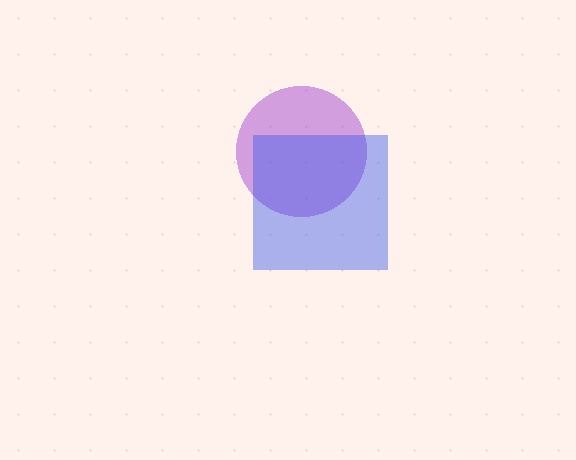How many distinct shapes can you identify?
There are 2 distinct shapes: a purple circle, a blue square.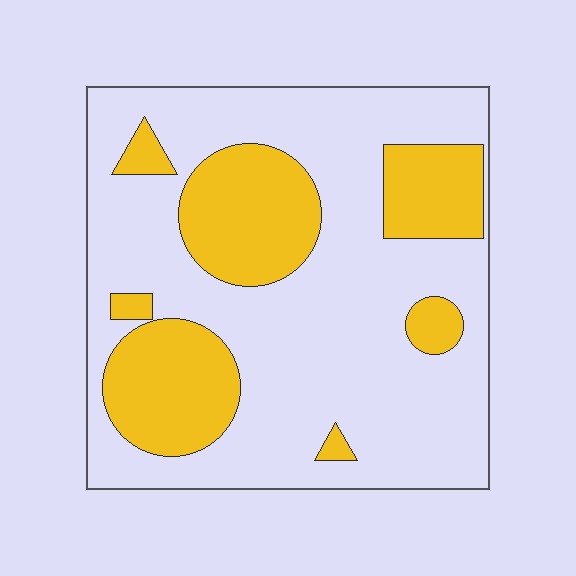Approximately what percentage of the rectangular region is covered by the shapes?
Approximately 30%.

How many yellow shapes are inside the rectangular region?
7.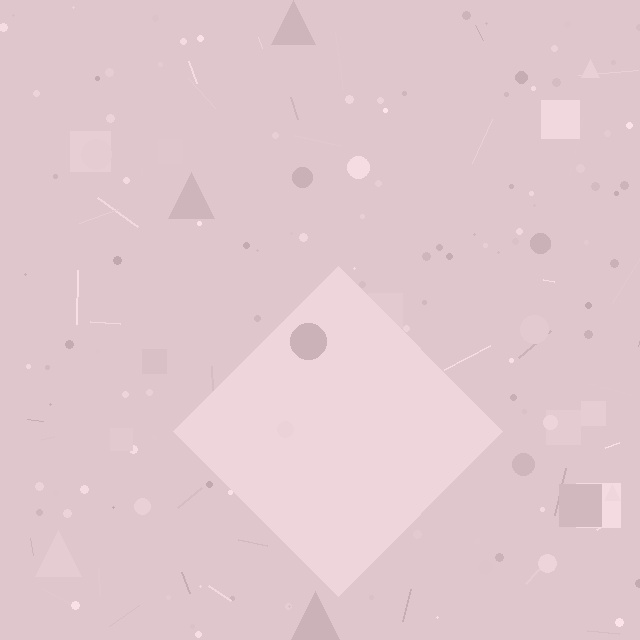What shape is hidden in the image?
A diamond is hidden in the image.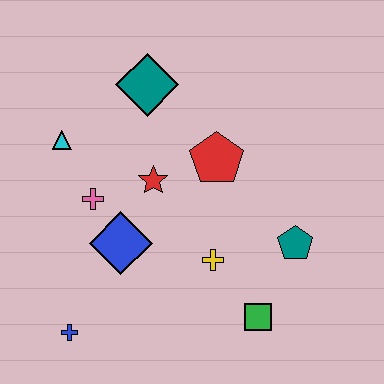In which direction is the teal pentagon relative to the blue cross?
The teal pentagon is to the right of the blue cross.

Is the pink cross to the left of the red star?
Yes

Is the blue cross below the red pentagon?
Yes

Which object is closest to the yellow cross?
The green square is closest to the yellow cross.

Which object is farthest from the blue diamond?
The teal pentagon is farthest from the blue diamond.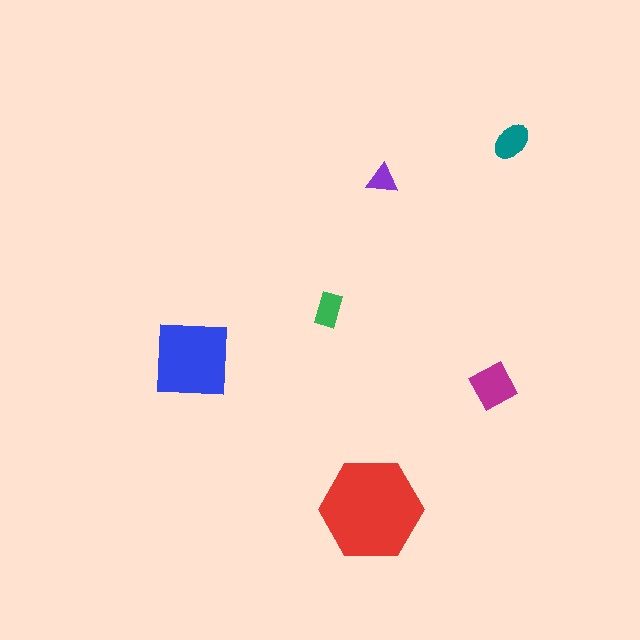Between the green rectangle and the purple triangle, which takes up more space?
The green rectangle.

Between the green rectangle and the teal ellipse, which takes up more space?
The teal ellipse.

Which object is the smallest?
The purple triangle.